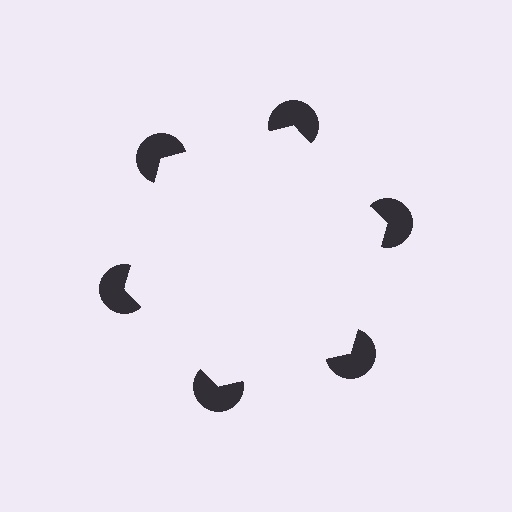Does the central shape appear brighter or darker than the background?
It typically appears slightly brighter than the background, even though no actual brightness change is drawn.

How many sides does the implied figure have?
6 sides.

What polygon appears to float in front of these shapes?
An illusory hexagon — its edges are inferred from the aligned wedge cuts in the pac-man discs, not physically drawn.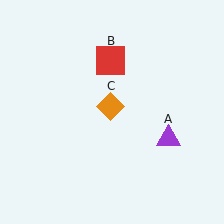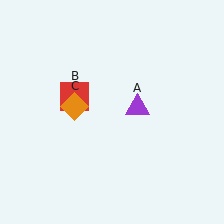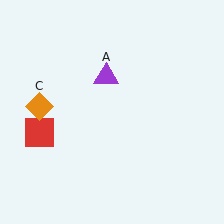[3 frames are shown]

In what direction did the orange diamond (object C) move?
The orange diamond (object C) moved left.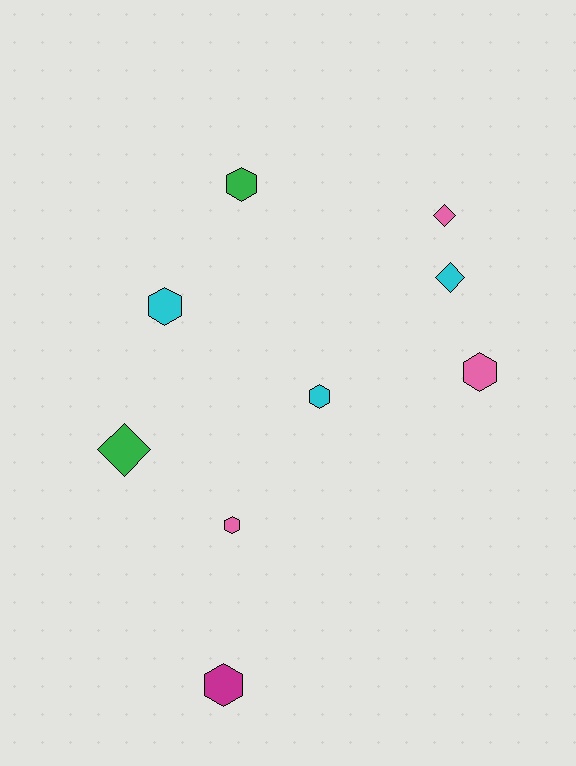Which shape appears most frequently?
Hexagon, with 6 objects.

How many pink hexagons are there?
There are 2 pink hexagons.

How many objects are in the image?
There are 9 objects.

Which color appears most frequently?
Cyan, with 3 objects.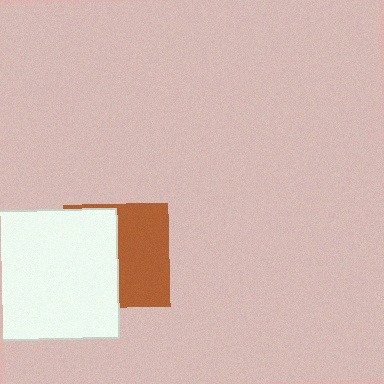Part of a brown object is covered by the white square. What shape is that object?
It is a square.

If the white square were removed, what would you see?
You would see the complete brown square.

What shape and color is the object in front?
The object in front is a white square.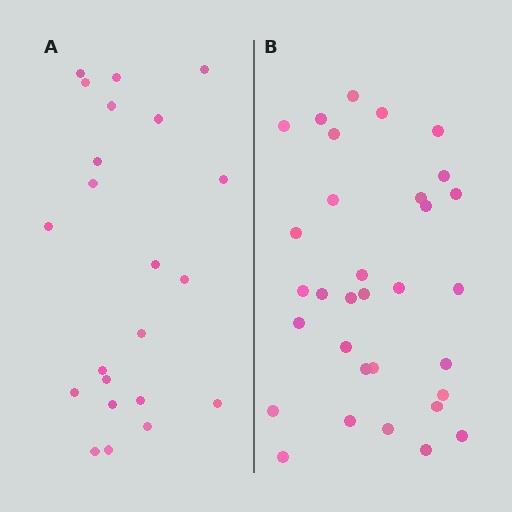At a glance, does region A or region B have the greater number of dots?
Region B (the right region) has more dots.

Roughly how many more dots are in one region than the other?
Region B has roughly 10 or so more dots than region A.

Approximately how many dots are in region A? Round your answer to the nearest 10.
About 20 dots. (The exact count is 22, which rounds to 20.)